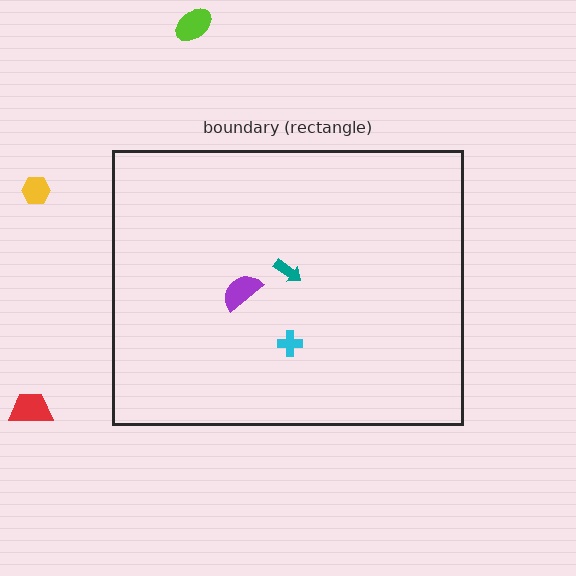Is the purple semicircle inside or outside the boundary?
Inside.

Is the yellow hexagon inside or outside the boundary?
Outside.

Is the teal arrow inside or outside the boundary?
Inside.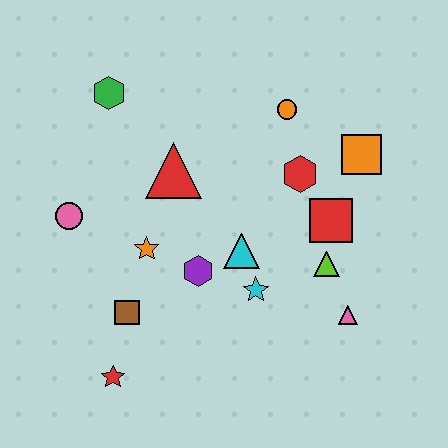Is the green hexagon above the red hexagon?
Yes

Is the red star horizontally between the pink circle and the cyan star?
Yes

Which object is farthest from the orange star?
The orange square is farthest from the orange star.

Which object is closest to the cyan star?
The cyan triangle is closest to the cyan star.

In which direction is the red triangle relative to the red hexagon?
The red triangle is to the left of the red hexagon.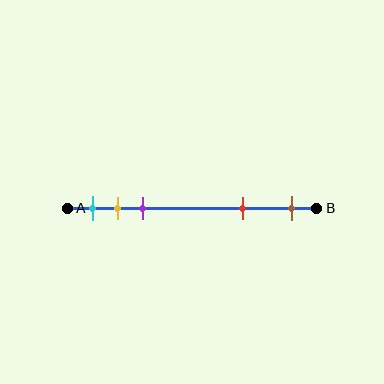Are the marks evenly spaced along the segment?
No, the marks are not evenly spaced.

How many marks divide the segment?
There are 5 marks dividing the segment.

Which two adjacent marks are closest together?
The yellow and purple marks are the closest adjacent pair.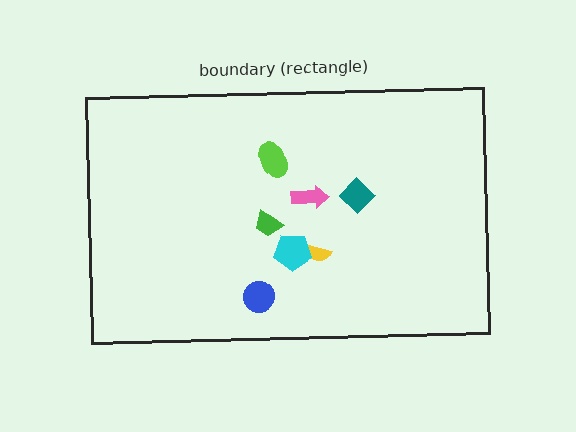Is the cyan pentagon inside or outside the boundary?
Inside.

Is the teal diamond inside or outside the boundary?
Inside.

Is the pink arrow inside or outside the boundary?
Inside.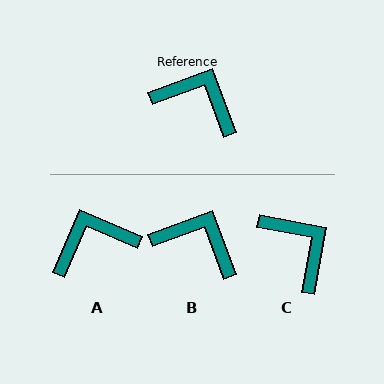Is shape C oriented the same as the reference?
No, it is off by about 31 degrees.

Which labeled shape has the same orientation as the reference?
B.